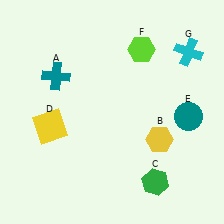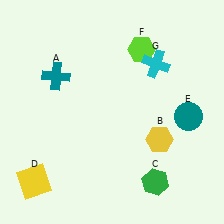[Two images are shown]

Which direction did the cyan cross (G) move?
The cyan cross (G) moved left.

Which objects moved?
The objects that moved are: the yellow square (D), the cyan cross (G).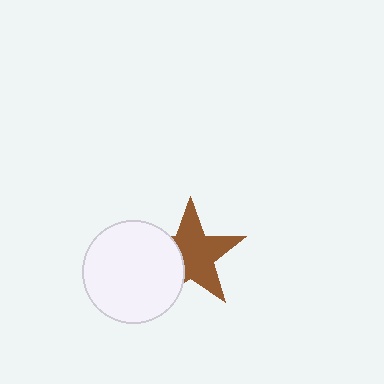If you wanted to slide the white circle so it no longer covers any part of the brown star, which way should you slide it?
Slide it left — that is the most direct way to separate the two shapes.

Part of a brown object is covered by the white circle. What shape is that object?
It is a star.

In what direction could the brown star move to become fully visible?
The brown star could move right. That would shift it out from behind the white circle entirely.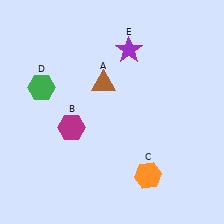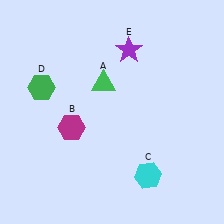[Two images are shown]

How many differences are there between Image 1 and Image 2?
There are 2 differences between the two images.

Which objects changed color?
A changed from brown to green. C changed from orange to cyan.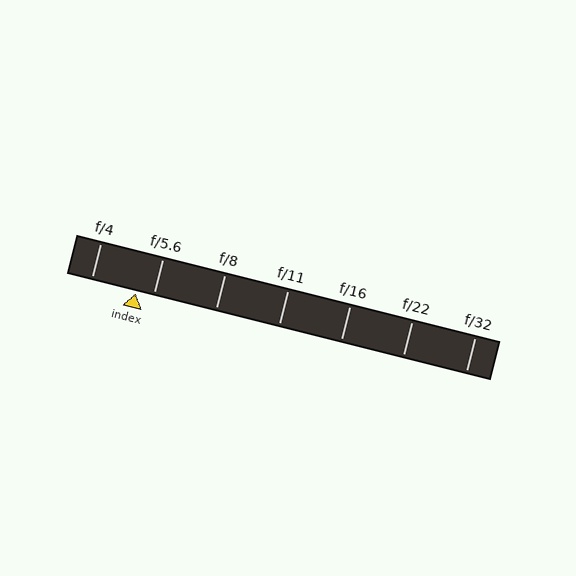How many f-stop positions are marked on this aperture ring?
There are 7 f-stop positions marked.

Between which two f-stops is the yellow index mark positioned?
The index mark is between f/4 and f/5.6.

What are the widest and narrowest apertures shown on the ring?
The widest aperture shown is f/4 and the narrowest is f/32.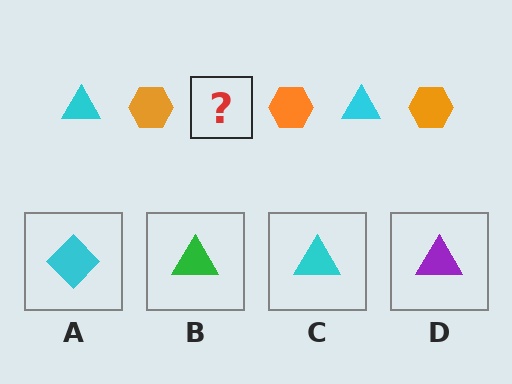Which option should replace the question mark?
Option C.